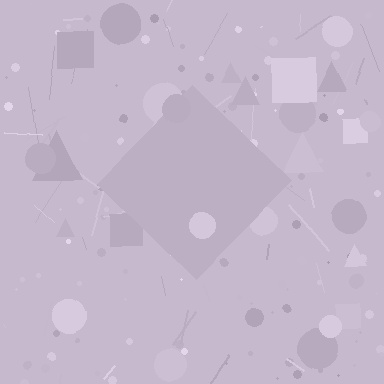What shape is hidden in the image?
A diamond is hidden in the image.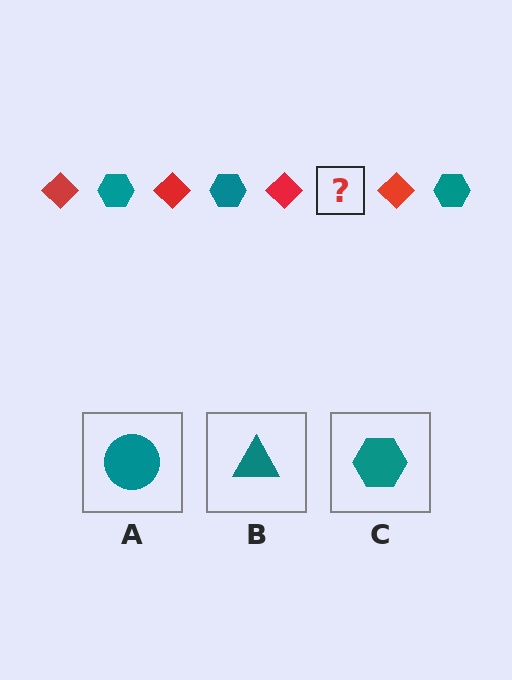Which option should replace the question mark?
Option C.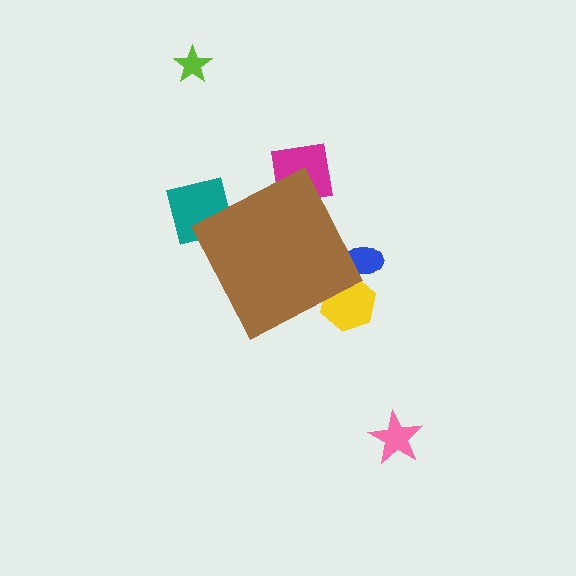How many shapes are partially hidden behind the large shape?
4 shapes are partially hidden.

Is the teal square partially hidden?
Yes, the teal square is partially hidden behind the brown diamond.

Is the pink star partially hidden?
No, the pink star is fully visible.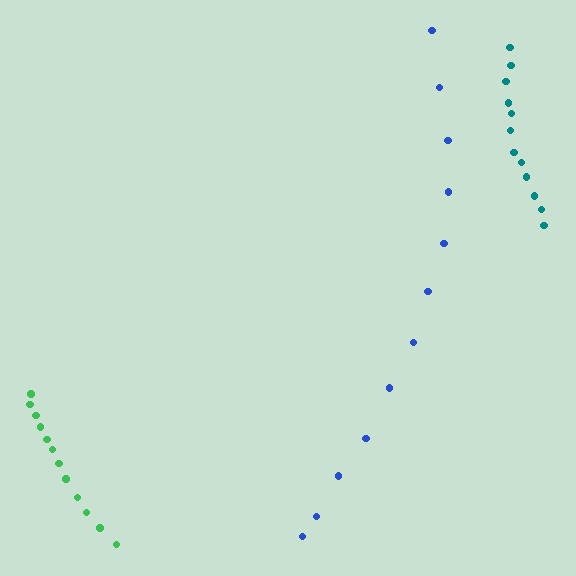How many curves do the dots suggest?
There are 3 distinct paths.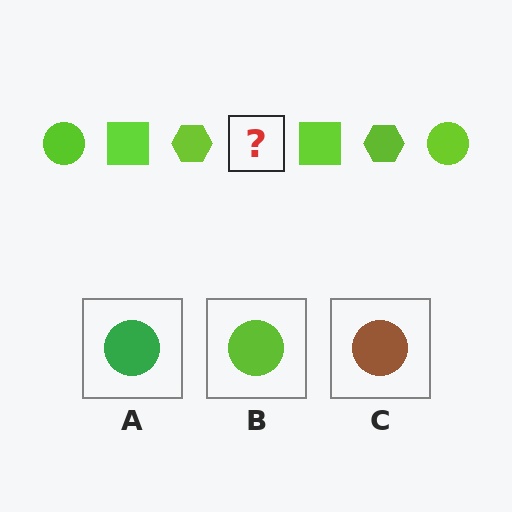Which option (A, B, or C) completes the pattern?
B.